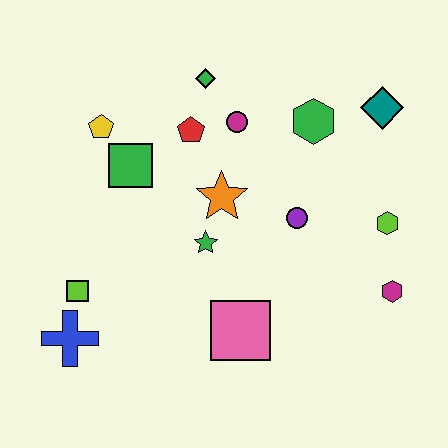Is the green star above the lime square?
Yes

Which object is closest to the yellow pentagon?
The green square is closest to the yellow pentagon.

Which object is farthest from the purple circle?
The blue cross is farthest from the purple circle.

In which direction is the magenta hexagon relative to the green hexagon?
The magenta hexagon is below the green hexagon.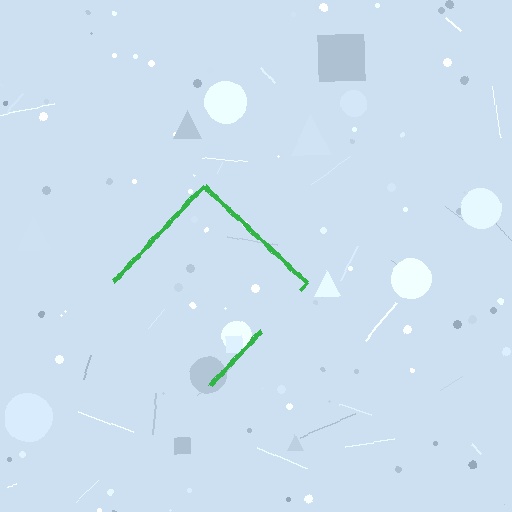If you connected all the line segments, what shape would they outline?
They would outline a diamond.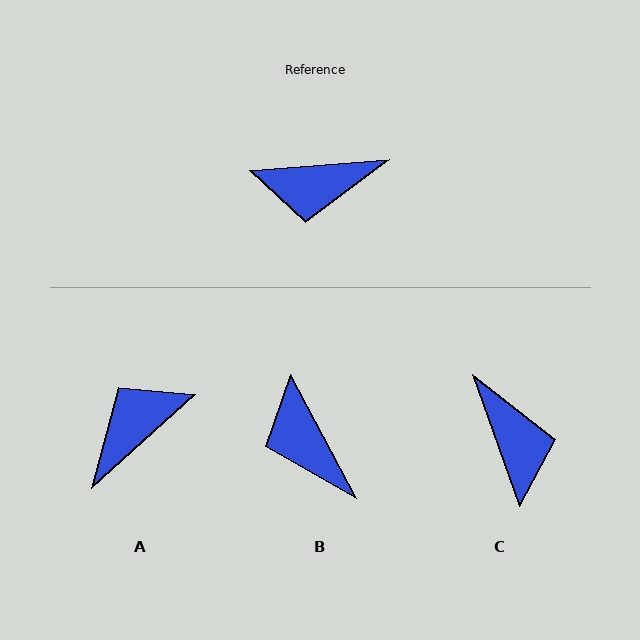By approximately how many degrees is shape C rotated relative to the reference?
Approximately 105 degrees counter-clockwise.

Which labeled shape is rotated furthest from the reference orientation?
A, about 142 degrees away.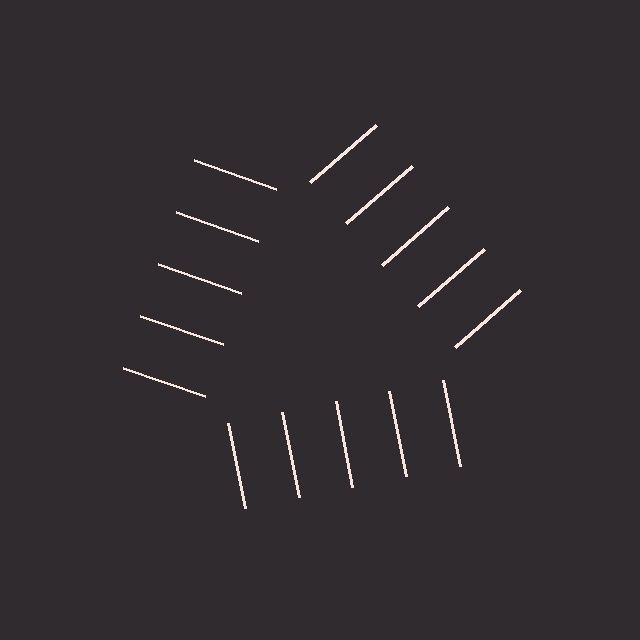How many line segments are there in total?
15 — 5 along each of the 3 edges.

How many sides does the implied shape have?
3 sides — the line-ends trace a triangle.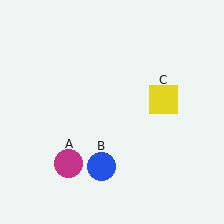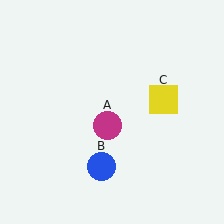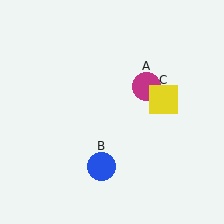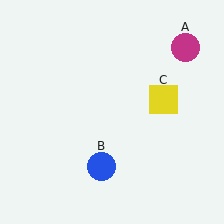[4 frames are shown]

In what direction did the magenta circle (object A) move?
The magenta circle (object A) moved up and to the right.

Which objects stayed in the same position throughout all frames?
Blue circle (object B) and yellow square (object C) remained stationary.